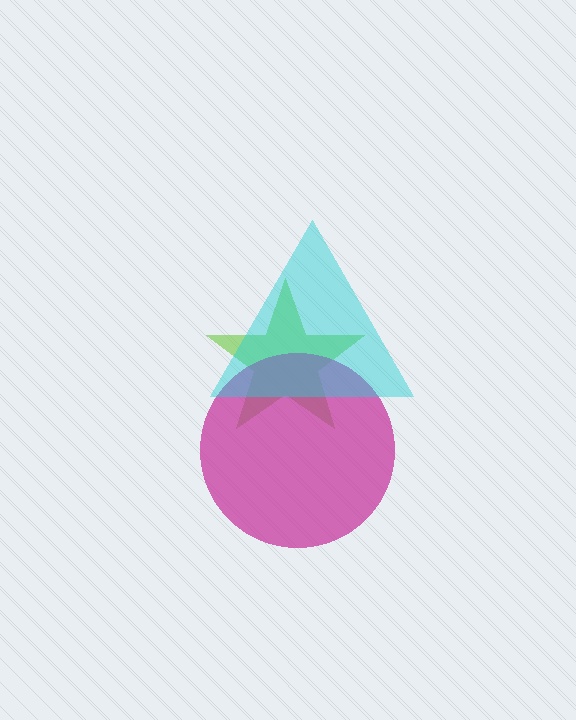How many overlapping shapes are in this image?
There are 3 overlapping shapes in the image.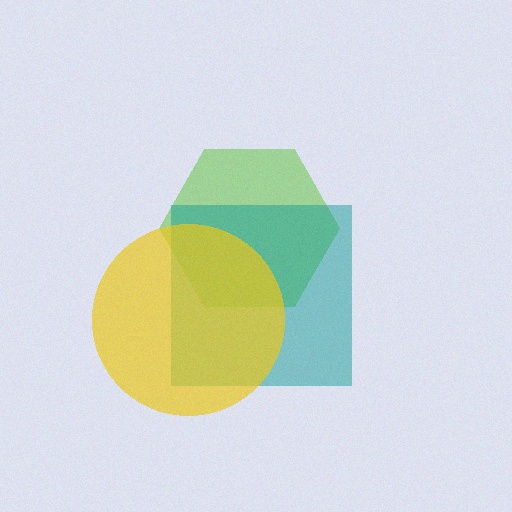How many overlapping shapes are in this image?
There are 3 overlapping shapes in the image.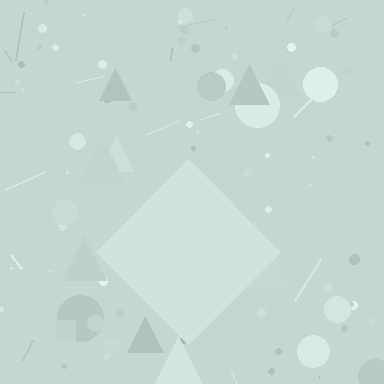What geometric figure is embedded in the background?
A diamond is embedded in the background.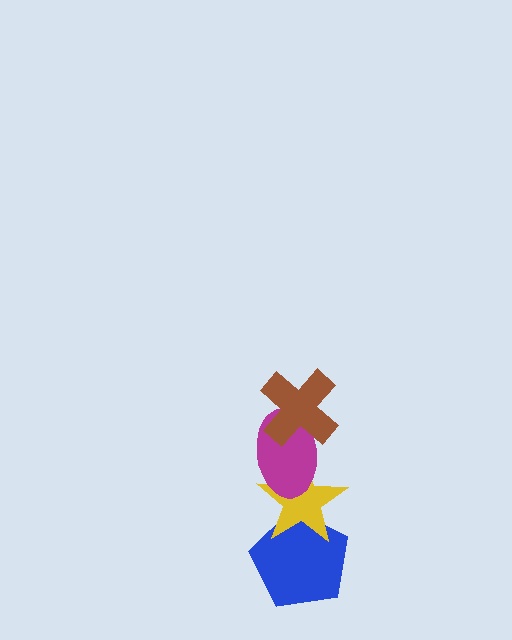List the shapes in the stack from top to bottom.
From top to bottom: the brown cross, the magenta ellipse, the yellow star, the blue pentagon.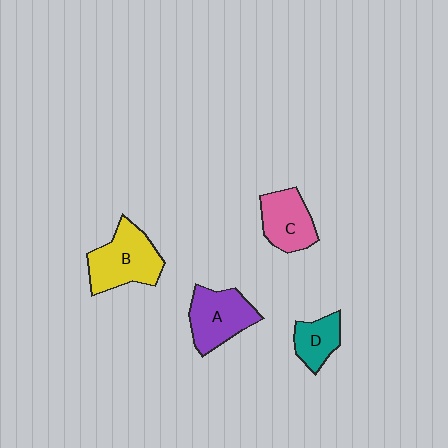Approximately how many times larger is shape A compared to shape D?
Approximately 1.7 times.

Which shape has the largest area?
Shape B (yellow).